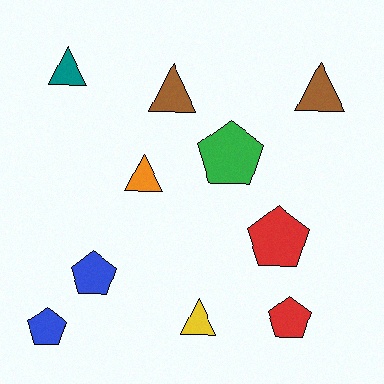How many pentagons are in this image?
There are 5 pentagons.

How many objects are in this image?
There are 10 objects.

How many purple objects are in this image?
There are no purple objects.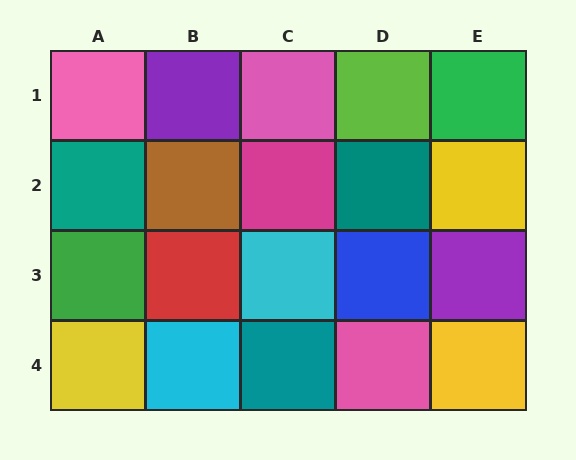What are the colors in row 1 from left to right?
Pink, purple, pink, lime, green.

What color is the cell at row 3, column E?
Purple.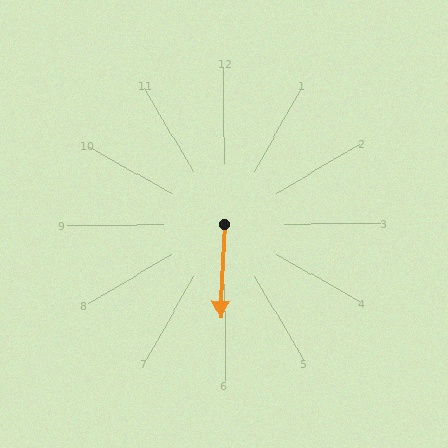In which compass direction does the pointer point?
South.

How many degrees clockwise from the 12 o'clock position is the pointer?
Approximately 183 degrees.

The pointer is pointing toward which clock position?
Roughly 6 o'clock.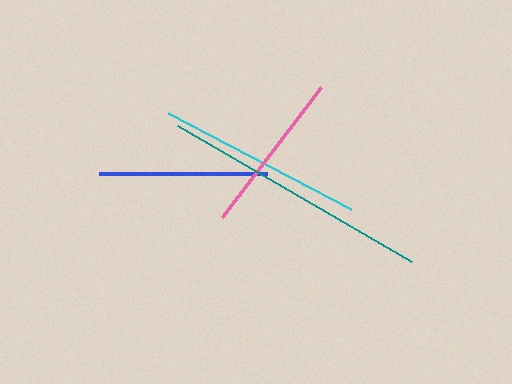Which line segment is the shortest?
The pink line is the shortest at approximately 164 pixels.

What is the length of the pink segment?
The pink segment is approximately 164 pixels long.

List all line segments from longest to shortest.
From longest to shortest: teal, cyan, blue, pink.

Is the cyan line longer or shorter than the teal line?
The teal line is longer than the cyan line.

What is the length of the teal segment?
The teal segment is approximately 271 pixels long.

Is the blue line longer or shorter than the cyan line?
The cyan line is longer than the blue line.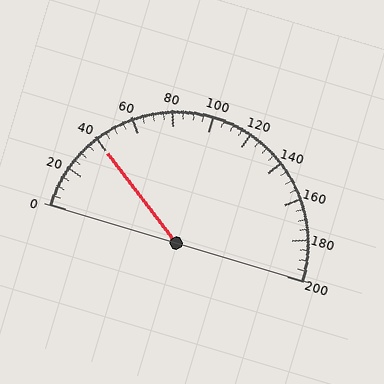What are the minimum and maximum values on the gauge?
The gauge ranges from 0 to 200.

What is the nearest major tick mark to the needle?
The nearest major tick mark is 40.